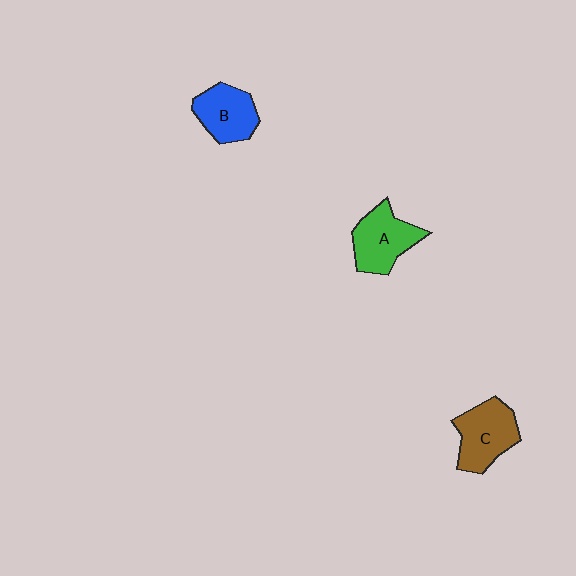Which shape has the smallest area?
Shape B (blue).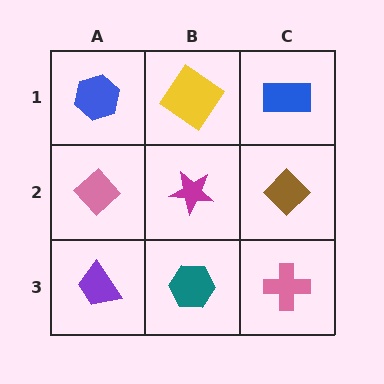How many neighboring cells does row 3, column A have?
2.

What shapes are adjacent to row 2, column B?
A yellow diamond (row 1, column B), a teal hexagon (row 3, column B), a pink diamond (row 2, column A), a brown diamond (row 2, column C).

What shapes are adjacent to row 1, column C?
A brown diamond (row 2, column C), a yellow diamond (row 1, column B).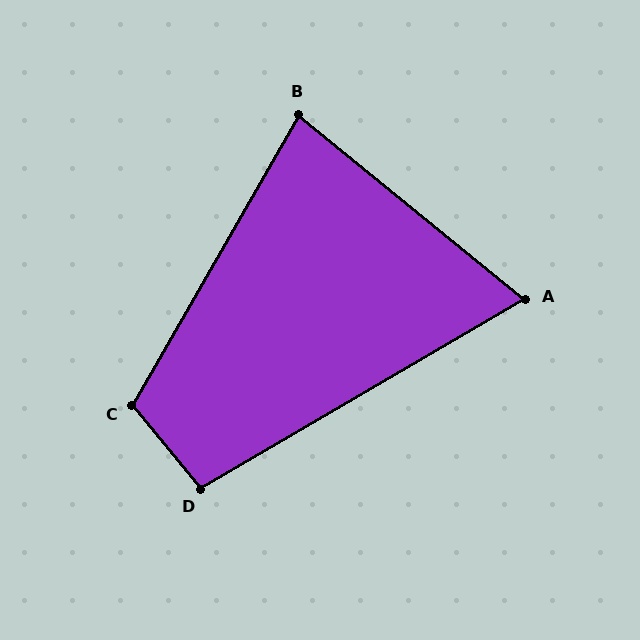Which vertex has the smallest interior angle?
A, at approximately 69 degrees.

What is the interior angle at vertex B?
Approximately 81 degrees (acute).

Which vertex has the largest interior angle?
C, at approximately 111 degrees.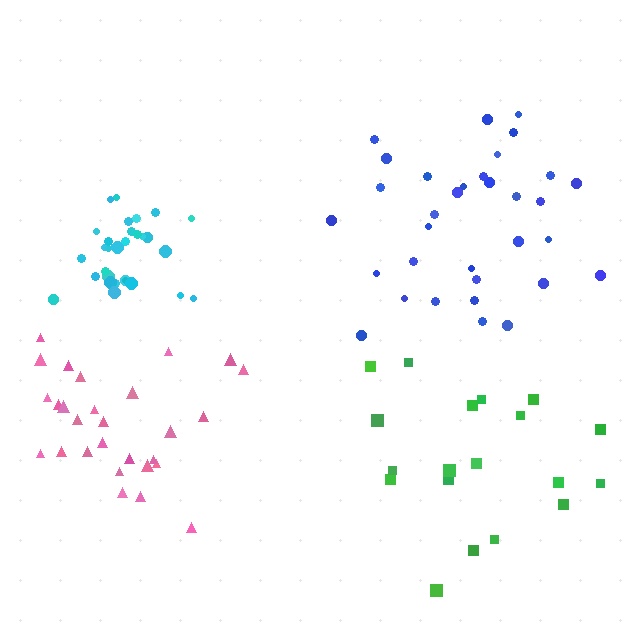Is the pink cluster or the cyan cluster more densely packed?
Cyan.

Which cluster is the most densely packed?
Cyan.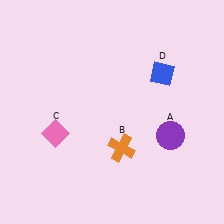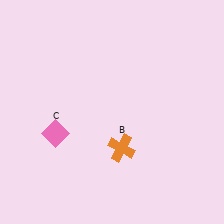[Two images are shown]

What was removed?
The blue diamond (D), the purple circle (A) were removed in Image 2.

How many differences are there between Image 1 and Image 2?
There are 2 differences between the two images.